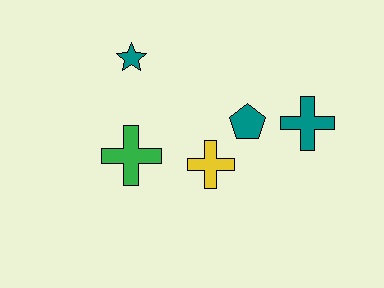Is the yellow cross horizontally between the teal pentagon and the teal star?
Yes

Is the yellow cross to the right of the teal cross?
No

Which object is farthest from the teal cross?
The teal star is farthest from the teal cross.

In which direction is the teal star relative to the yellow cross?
The teal star is above the yellow cross.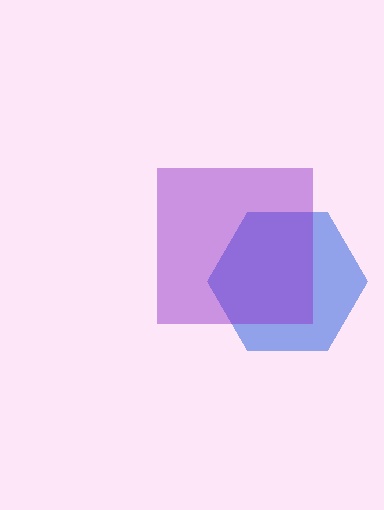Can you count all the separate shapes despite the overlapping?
Yes, there are 2 separate shapes.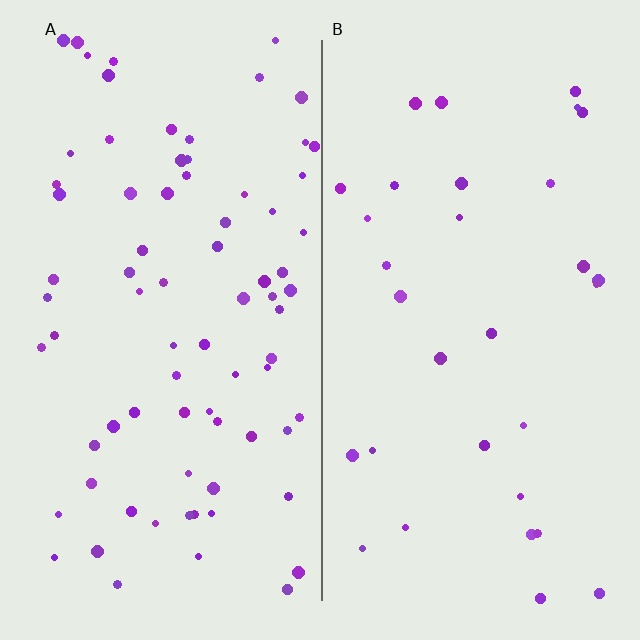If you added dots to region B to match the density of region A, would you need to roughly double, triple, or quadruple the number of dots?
Approximately double.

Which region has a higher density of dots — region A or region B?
A (the left).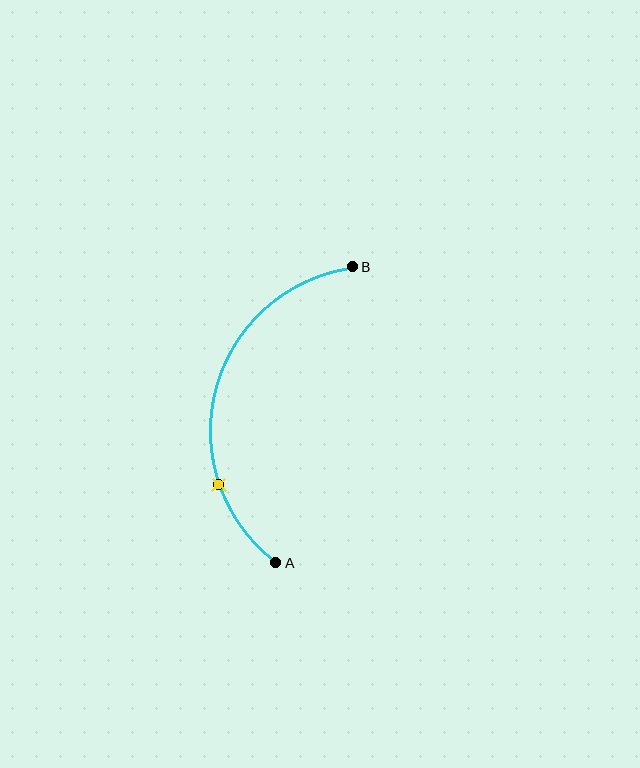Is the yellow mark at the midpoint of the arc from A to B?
No. The yellow mark lies on the arc but is closer to endpoint A. The arc midpoint would be at the point on the curve equidistant along the arc from both A and B.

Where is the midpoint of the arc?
The arc midpoint is the point on the curve farthest from the straight line joining A and B. It sits to the left of that line.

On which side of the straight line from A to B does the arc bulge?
The arc bulges to the left of the straight line connecting A and B.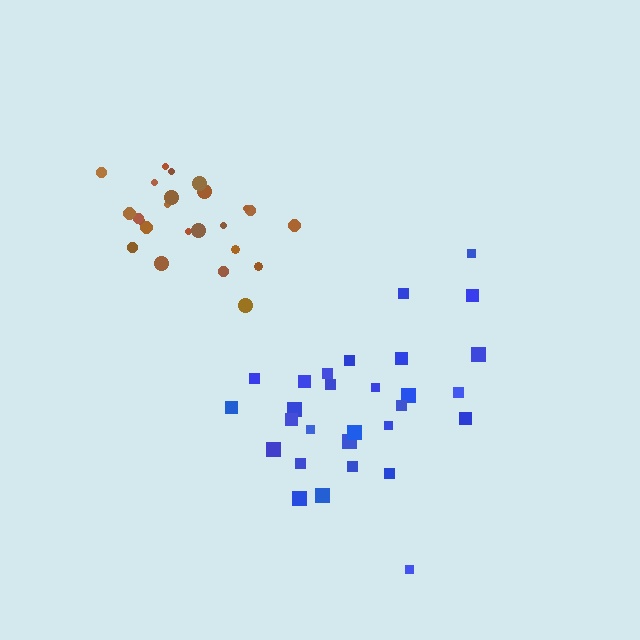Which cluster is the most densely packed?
Brown.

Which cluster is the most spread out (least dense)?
Blue.